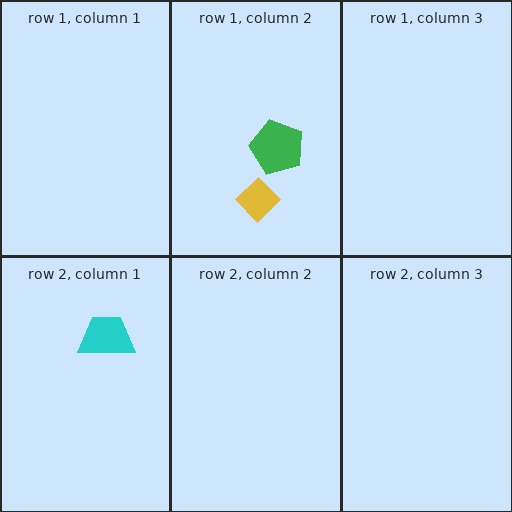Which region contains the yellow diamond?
The row 1, column 2 region.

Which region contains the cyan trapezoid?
The row 2, column 1 region.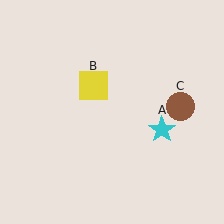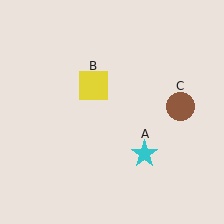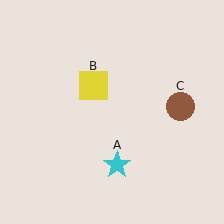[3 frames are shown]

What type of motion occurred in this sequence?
The cyan star (object A) rotated clockwise around the center of the scene.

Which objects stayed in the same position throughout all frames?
Yellow square (object B) and brown circle (object C) remained stationary.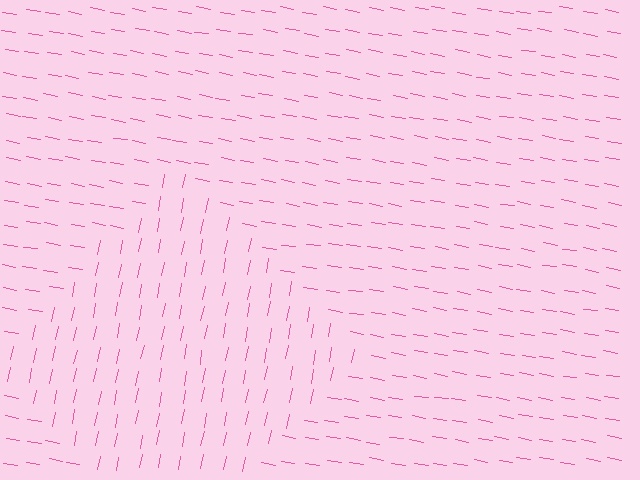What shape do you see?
I see a diamond.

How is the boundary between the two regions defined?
The boundary is defined purely by a change in line orientation (approximately 89 degrees difference). All lines are the same color and thickness.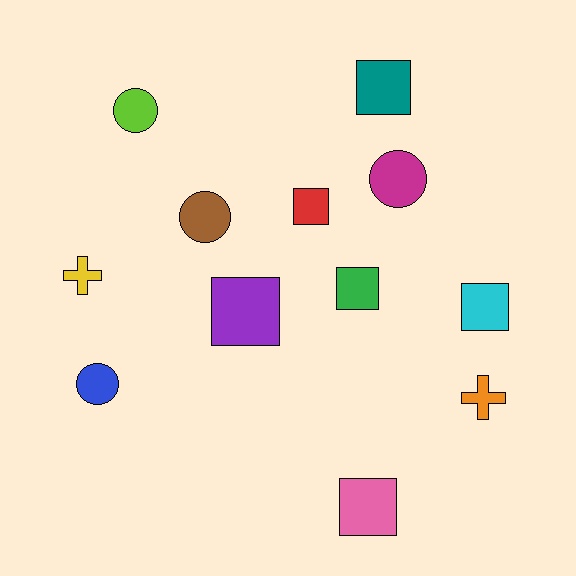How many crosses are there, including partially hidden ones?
There are 2 crosses.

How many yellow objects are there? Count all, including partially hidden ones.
There is 1 yellow object.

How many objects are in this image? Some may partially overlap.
There are 12 objects.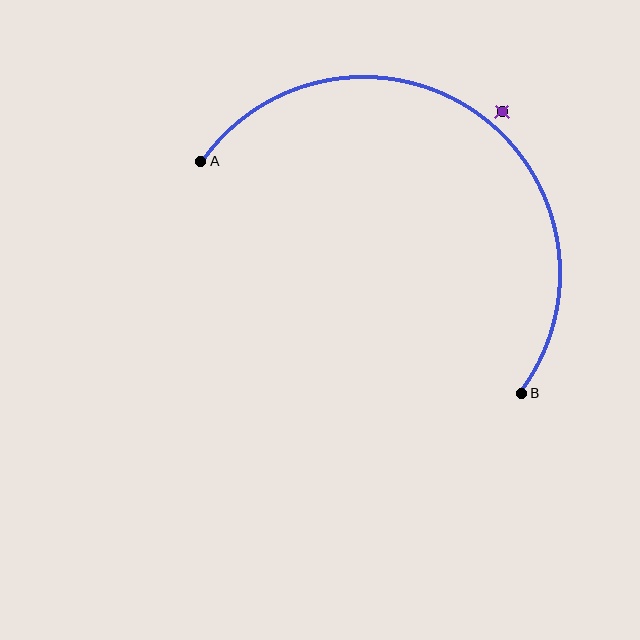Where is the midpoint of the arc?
The arc midpoint is the point on the curve farthest from the straight line joining A and B. It sits above and to the right of that line.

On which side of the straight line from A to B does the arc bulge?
The arc bulges above and to the right of the straight line connecting A and B.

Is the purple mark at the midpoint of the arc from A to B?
No — the purple mark does not lie on the arc at all. It sits slightly outside the curve.